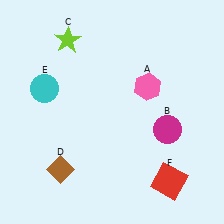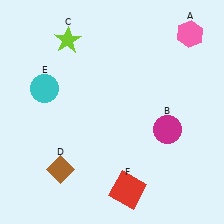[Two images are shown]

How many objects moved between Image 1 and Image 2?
2 objects moved between the two images.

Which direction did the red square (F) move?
The red square (F) moved left.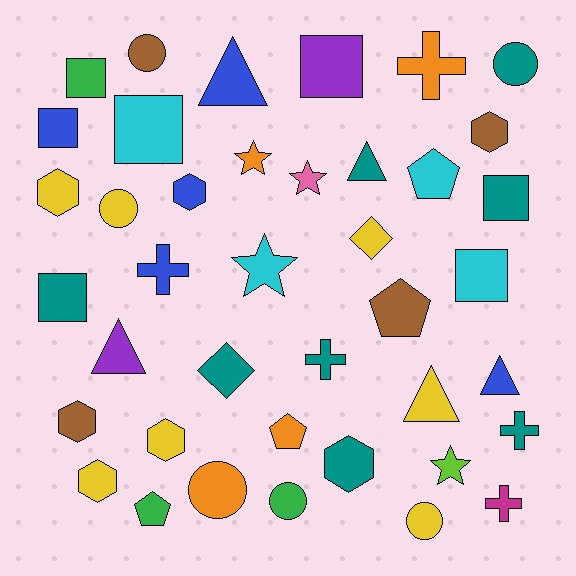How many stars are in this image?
There are 4 stars.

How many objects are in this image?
There are 40 objects.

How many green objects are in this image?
There are 3 green objects.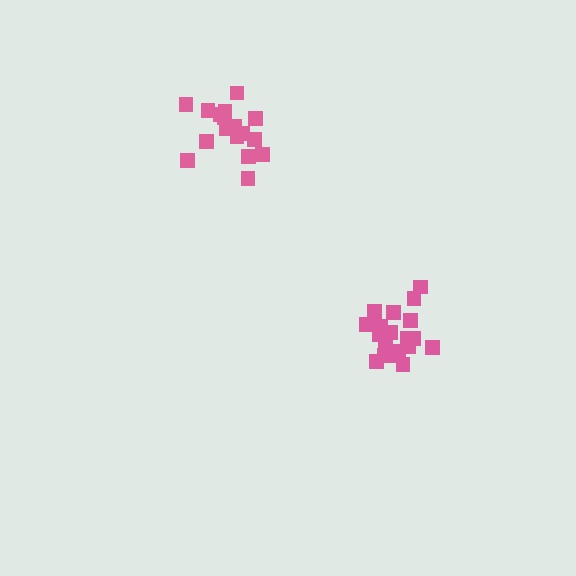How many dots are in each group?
Group 1: 20 dots, Group 2: 17 dots (37 total).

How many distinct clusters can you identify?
There are 2 distinct clusters.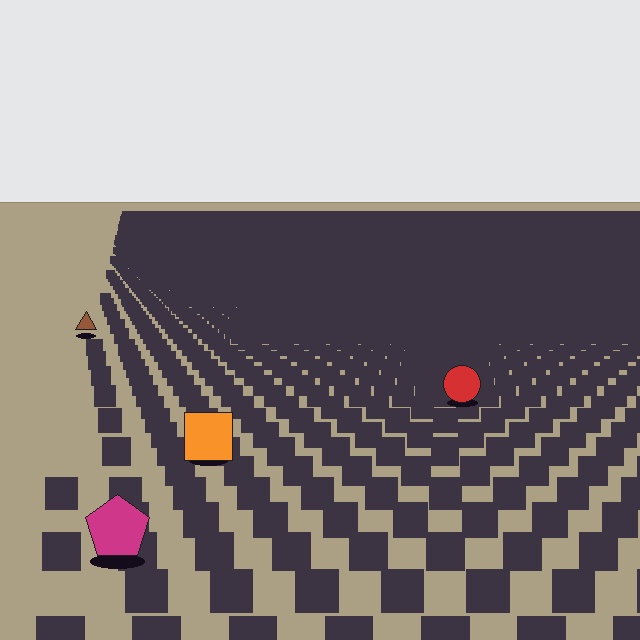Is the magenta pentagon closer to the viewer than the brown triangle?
Yes. The magenta pentagon is closer — you can tell from the texture gradient: the ground texture is coarser near it.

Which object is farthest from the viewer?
The brown triangle is farthest from the viewer. It appears smaller and the ground texture around it is denser.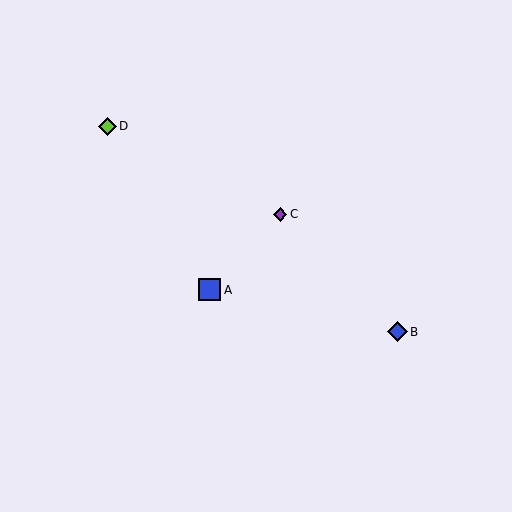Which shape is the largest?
The blue square (labeled A) is the largest.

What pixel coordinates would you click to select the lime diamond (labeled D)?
Click at (108, 126) to select the lime diamond D.